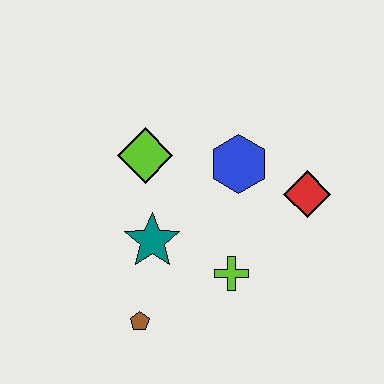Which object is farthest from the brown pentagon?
The red diamond is farthest from the brown pentagon.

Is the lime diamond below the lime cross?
No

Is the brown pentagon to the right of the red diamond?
No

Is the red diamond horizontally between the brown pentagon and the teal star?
No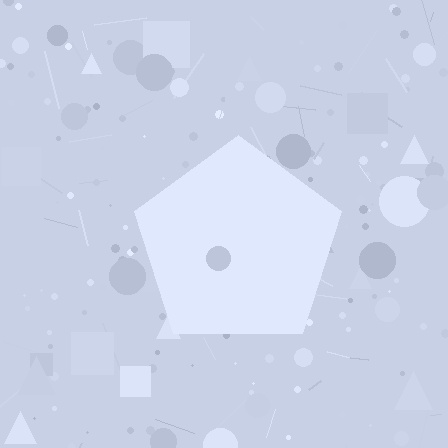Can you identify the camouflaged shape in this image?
The camouflaged shape is a pentagon.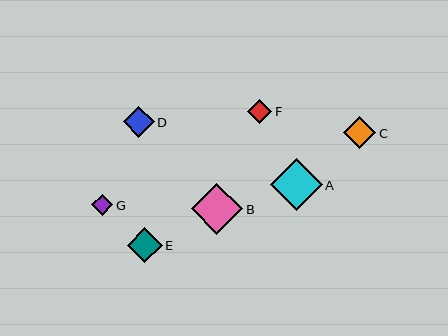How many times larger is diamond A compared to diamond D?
Diamond A is approximately 1.7 times the size of diamond D.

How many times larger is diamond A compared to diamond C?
Diamond A is approximately 1.6 times the size of diamond C.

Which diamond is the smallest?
Diamond G is the smallest with a size of approximately 21 pixels.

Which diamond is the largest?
Diamond A is the largest with a size of approximately 52 pixels.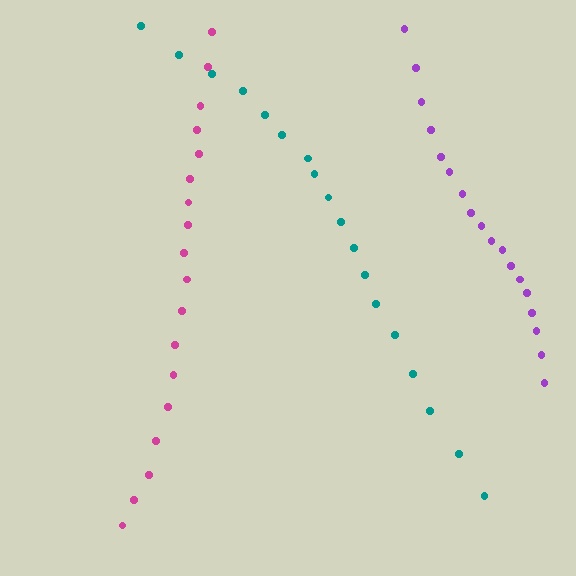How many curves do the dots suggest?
There are 3 distinct paths.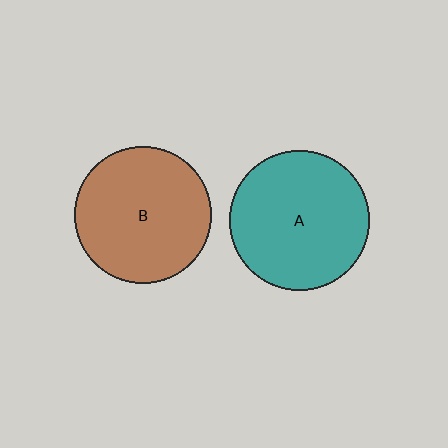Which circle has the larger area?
Circle A (teal).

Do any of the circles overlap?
No, none of the circles overlap.